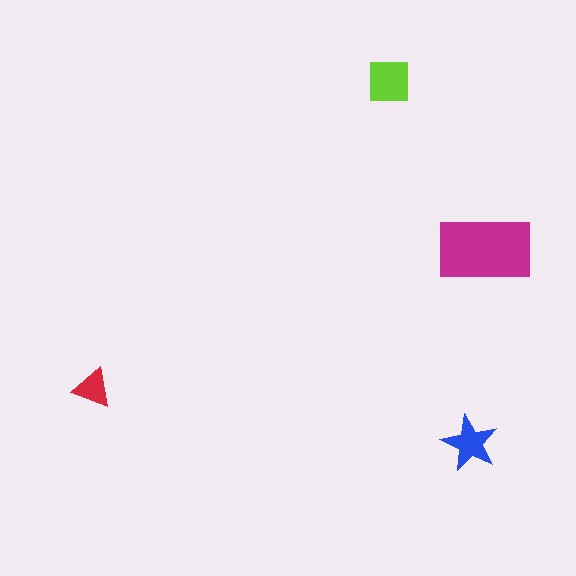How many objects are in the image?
There are 4 objects in the image.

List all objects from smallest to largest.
The red triangle, the blue star, the lime square, the magenta rectangle.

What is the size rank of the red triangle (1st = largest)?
4th.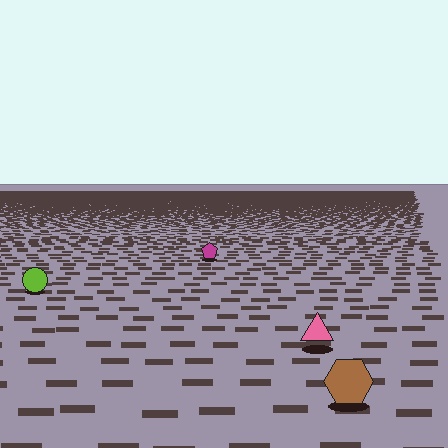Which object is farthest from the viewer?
The magenta pentagon is farthest from the viewer. It appears smaller and the ground texture around it is denser.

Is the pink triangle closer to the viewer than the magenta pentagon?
Yes. The pink triangle is closer — you can tell from the texture gradient: the ground texture is coarser near it.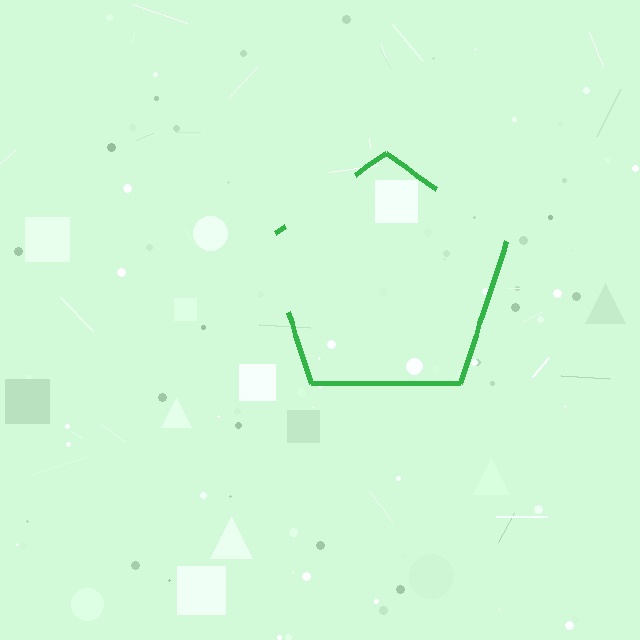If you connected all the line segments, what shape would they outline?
They would outline a pentagon.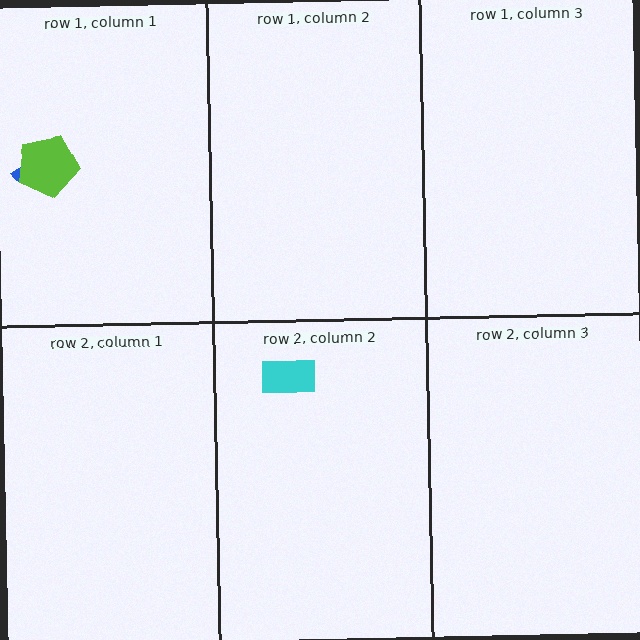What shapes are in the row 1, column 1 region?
The blue semicircle, the lime pentagon.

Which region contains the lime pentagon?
The row 1, column 1 region.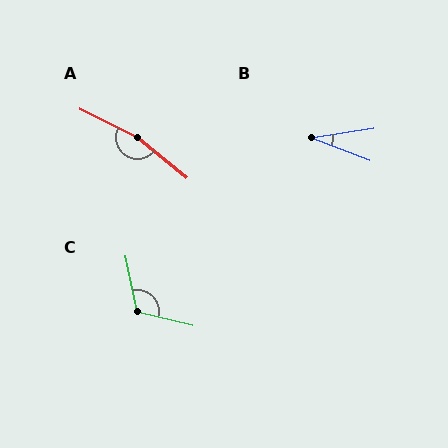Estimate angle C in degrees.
Approximately 115 degrees.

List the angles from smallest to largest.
B (29°), C (115°), A (167°).